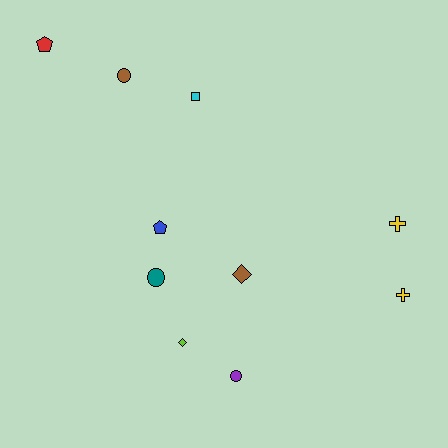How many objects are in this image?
There are 10 objects.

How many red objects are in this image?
There is 1 red object.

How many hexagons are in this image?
There are no hexagons.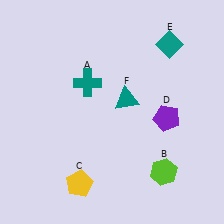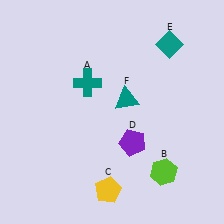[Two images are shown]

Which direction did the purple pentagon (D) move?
The purple pentagon (D) moved left.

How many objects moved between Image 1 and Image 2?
2 objects moved between the two images.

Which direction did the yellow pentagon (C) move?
The yellow pentagon (C) moved right.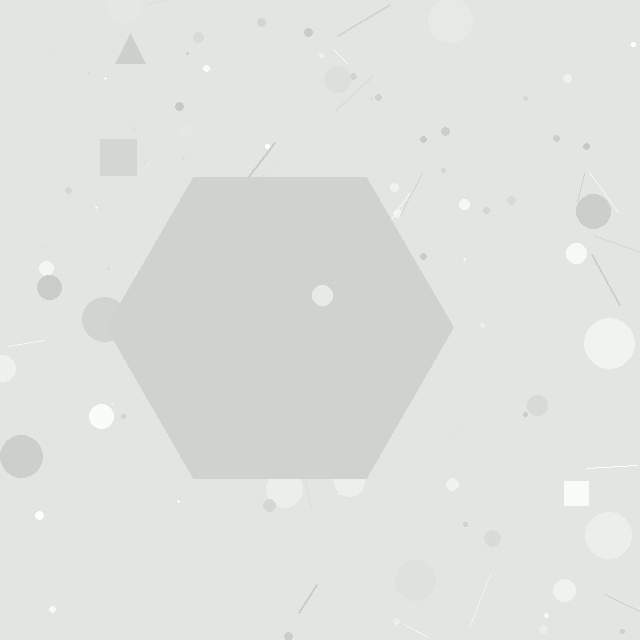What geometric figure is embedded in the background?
A hexagon is embedded in the background.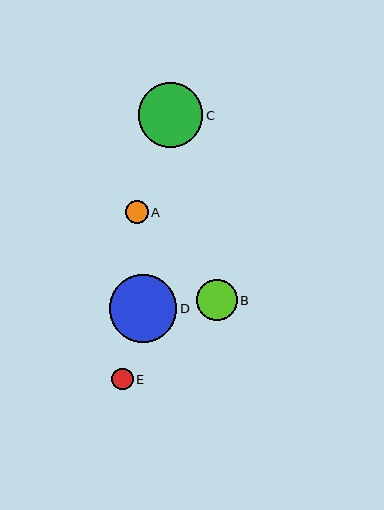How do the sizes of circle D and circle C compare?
Circle D and circle C are approximately the same size.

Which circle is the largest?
Circle D is the largest with a size of approximately 68 pixels.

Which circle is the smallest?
Circle E is the smallest with a size of approximately 22 pixels.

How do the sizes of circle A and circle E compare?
Circle A and circle E are approximately the same size.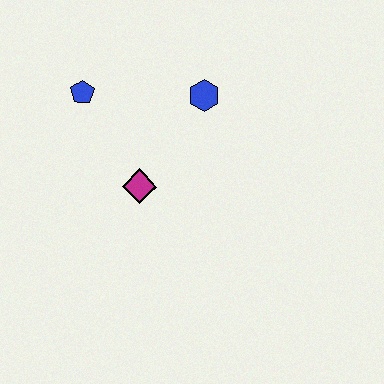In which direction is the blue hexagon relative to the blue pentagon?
The blue hexagon is to the right of the blue pentagon.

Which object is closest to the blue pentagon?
The magenta diamond is closest to the blue pentagon.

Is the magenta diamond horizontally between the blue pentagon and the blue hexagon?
Yes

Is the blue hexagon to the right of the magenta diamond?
Yes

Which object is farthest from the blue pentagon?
The blue hexagon is farthest from the blue pentagon.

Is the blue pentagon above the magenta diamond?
Yes